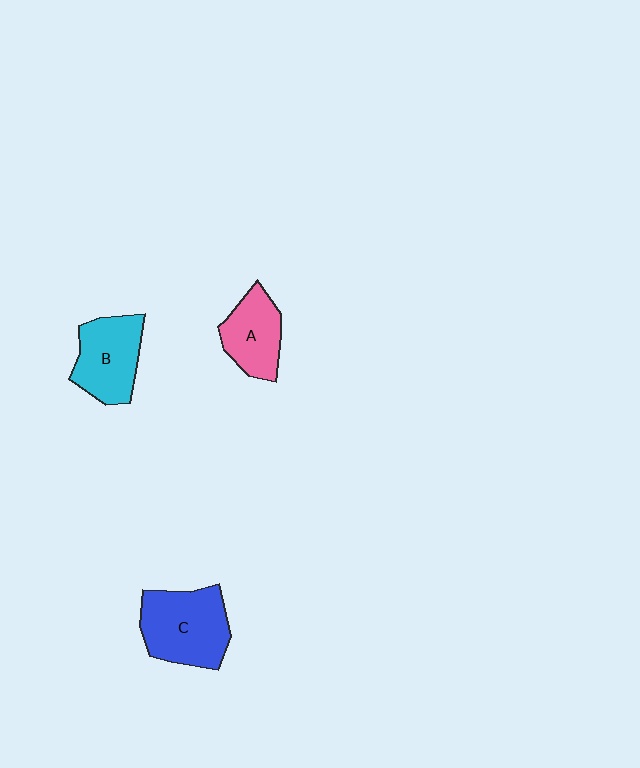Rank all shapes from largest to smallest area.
From largest to smallest: C (blue), B (cyan), A (pink).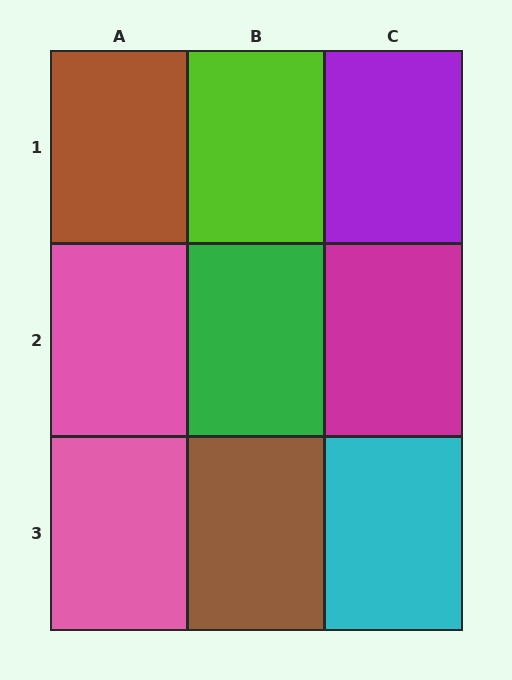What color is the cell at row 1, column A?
Brown.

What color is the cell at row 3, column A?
Pink.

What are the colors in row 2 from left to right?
Pink, green, magenta.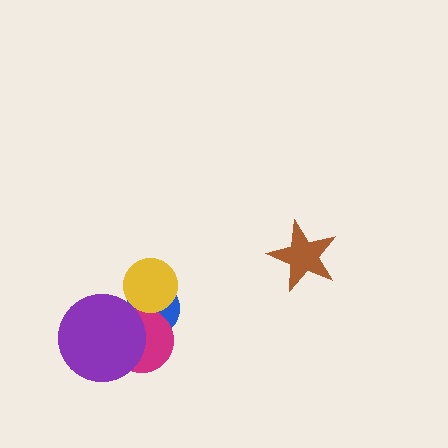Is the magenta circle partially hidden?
Yes, it is partially covered by another shape.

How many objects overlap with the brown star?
0 objects overlap with the brown star.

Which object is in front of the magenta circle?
The purple circle is in front of the magenta circle.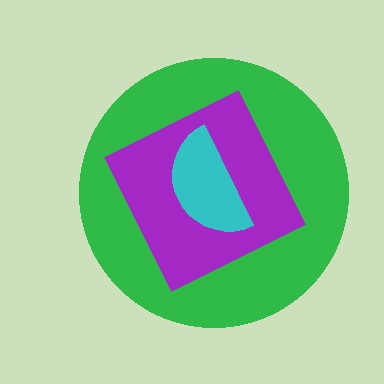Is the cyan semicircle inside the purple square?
Yes.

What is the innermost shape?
The cyan semicircle.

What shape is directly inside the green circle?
The purple square.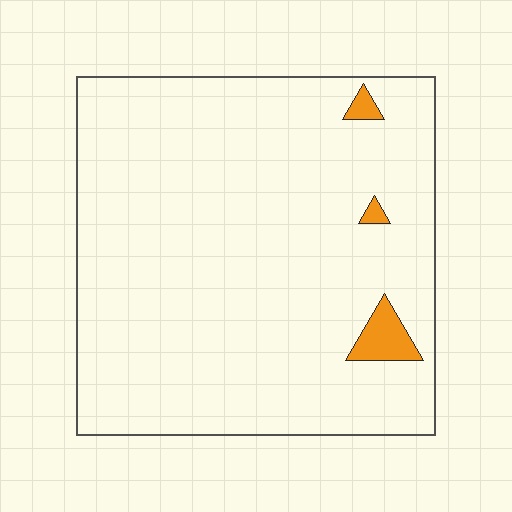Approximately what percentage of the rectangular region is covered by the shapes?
Approximately 5%.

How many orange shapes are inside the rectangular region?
3.